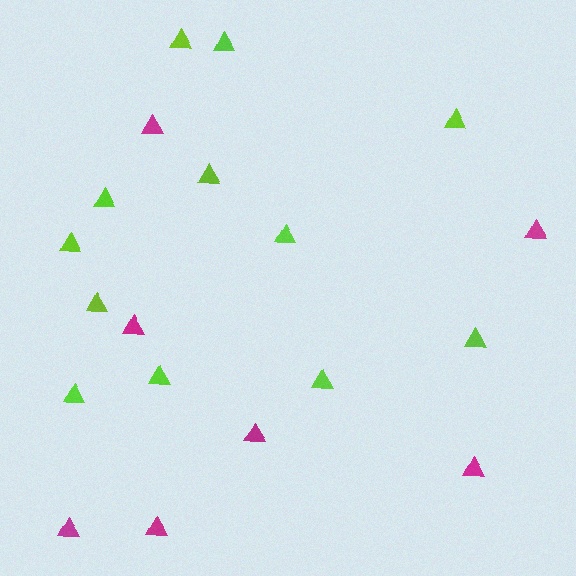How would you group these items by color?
There are 2 groups: one group of lime triangles (12) and one group of magenta triangles (7).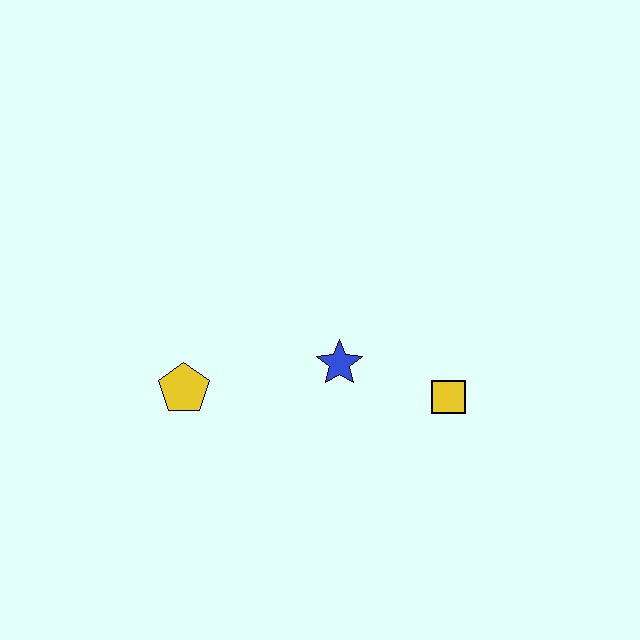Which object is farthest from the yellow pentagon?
The yellow square is farthest from the yellow pentagon.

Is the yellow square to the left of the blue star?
No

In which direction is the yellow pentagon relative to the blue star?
The yellow pentagon is to the left of the blue star.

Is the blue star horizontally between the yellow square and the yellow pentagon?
Yes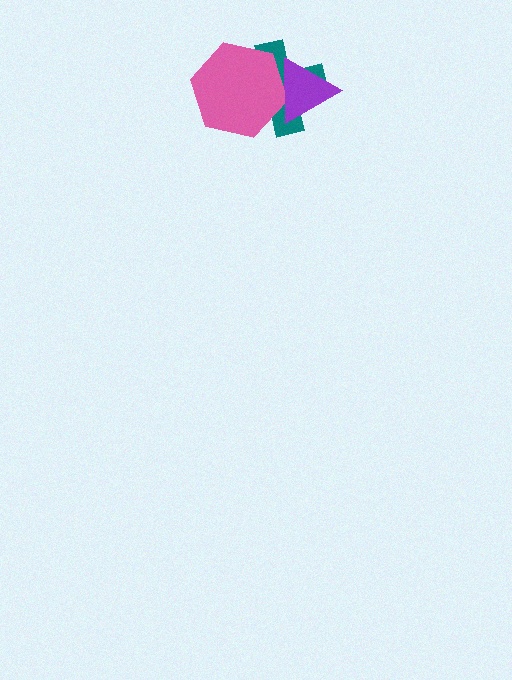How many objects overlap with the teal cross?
2 objects overlap with the teal cross.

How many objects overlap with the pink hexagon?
2 objects overlap with the pink hexagon.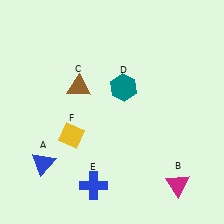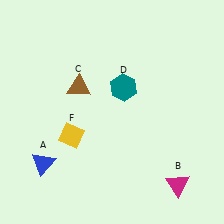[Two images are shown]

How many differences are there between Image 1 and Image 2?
There is 1 difference between the two images.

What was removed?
The blue cross (E) was removed in Image 2.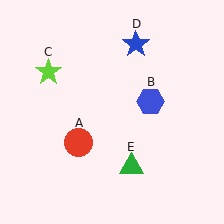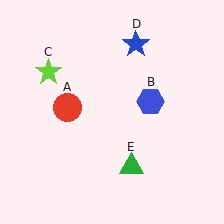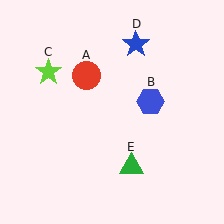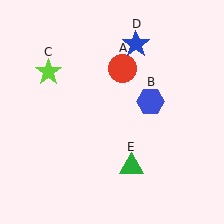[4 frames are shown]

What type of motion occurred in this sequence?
The red circle (object A) rotated clockwise around the center of the scene.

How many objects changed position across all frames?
1 object changed position: red circle (object A).